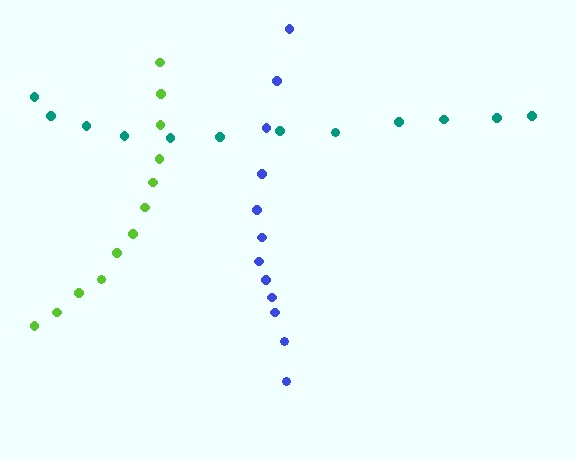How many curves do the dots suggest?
There are 3 distinct paths.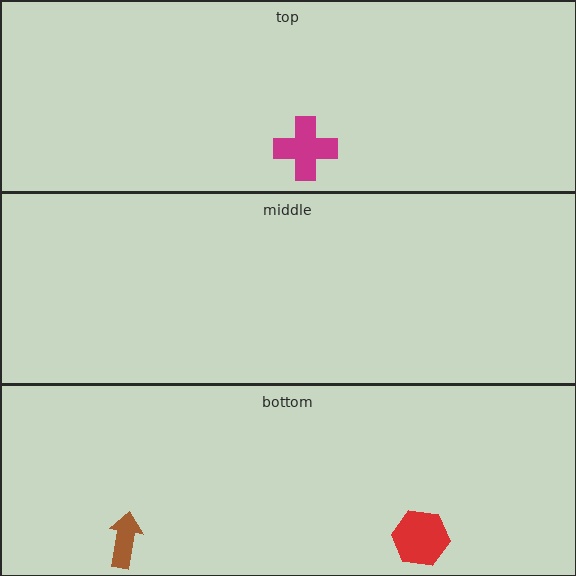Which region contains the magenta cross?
The top region.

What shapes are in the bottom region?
The red hexagon, the brown arrow.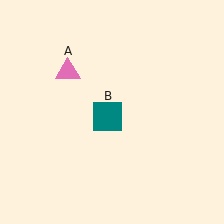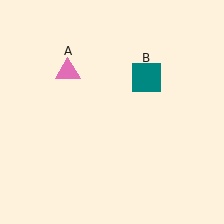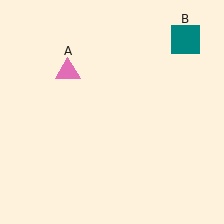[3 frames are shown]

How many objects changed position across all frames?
1 object changed position: teal square (object B).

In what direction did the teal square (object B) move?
The teal square (object B) moved up and to the right.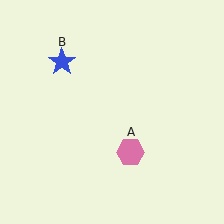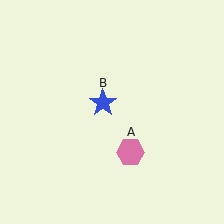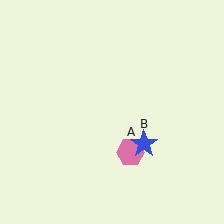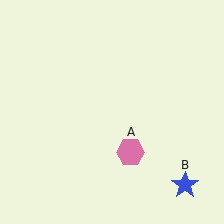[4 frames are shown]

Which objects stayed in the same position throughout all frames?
Pink hexagon (object A) remained stationary.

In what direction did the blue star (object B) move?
The blue star (object B) moved down and to the right.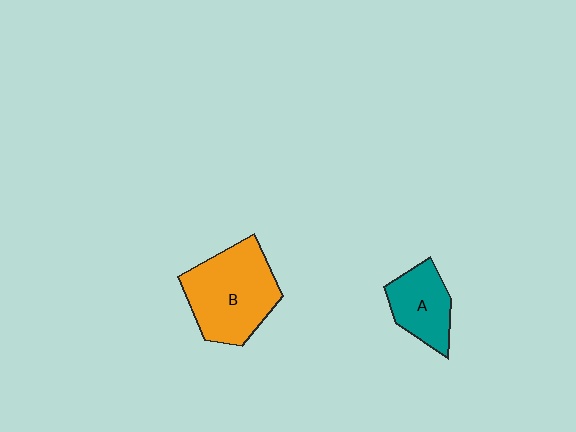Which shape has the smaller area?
Shape A (teal).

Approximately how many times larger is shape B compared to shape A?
Approximately 1.7 times.